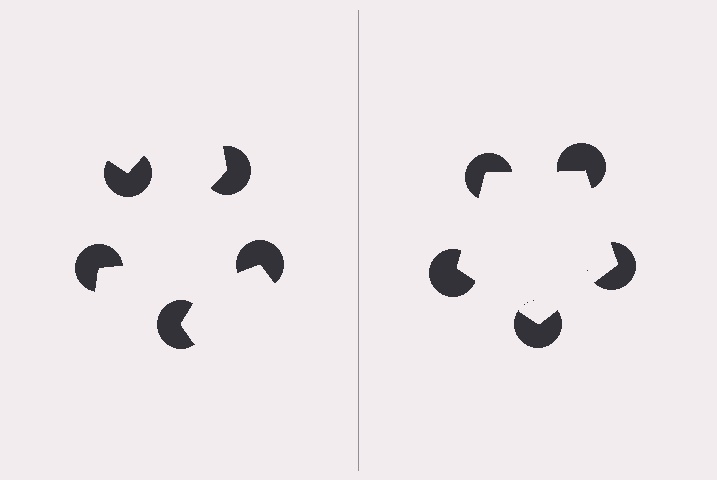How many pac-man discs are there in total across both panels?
10 — 5 on each side.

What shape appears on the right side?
An illusory pentagon.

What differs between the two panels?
The pac-man discs are positioned identically on both sides; only the wedge orientations differ. On the right they align to a pentagon; on the left they are misaligned.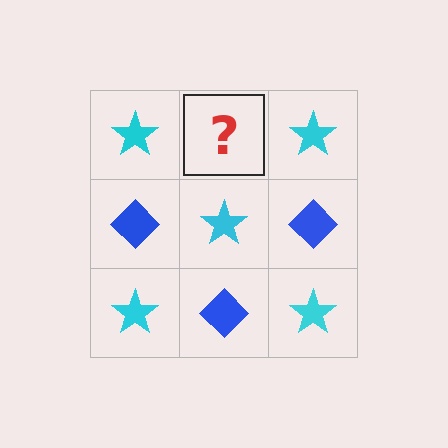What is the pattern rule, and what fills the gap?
The rule is that it alternates cyan star and blue diamond in a checkerboard pattern. The gap should be filled with a blue diamond.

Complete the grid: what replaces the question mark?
The question mark should be replaced with a blue diamond.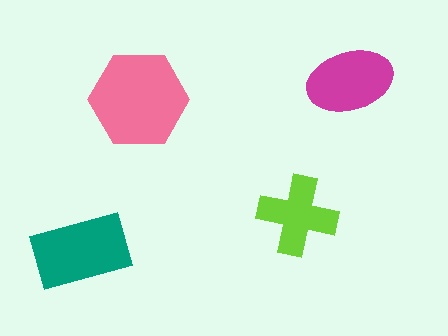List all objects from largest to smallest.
The pink hexagon, the teal rectangle, the magenta ellipse, the lime cross.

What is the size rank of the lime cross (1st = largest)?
4th.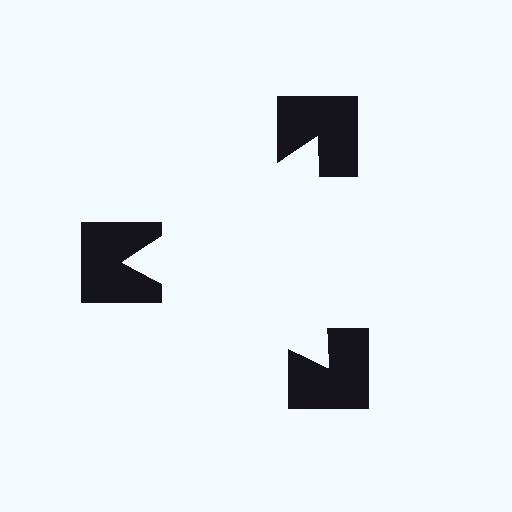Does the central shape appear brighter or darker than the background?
It typically appears slightly brighter than the background, even though no actual brightness change is drawn.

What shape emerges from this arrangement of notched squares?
An illusory triangle — its edges are inferred from the aligned wedge cuts in the notched squares, not physically drawn.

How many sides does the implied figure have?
3 sides.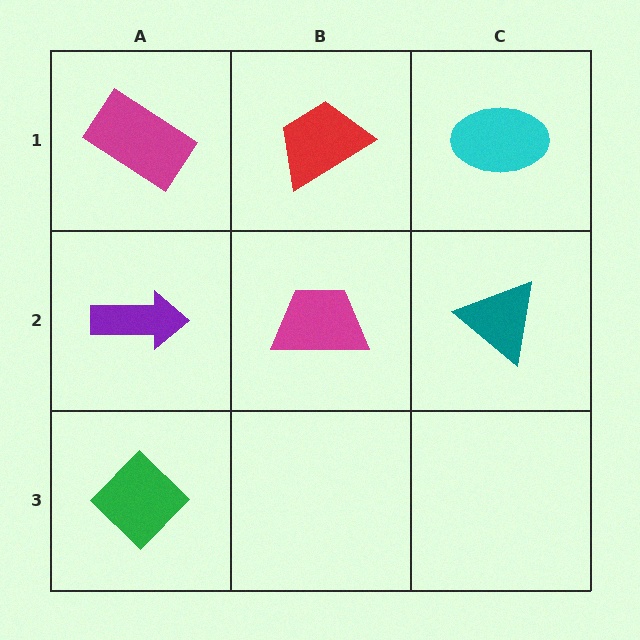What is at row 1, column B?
A red trapezoid.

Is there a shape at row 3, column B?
No, that cell is empty.